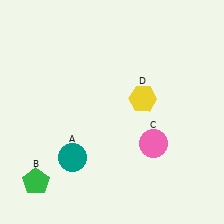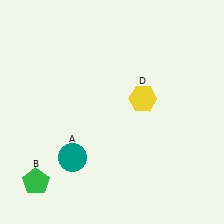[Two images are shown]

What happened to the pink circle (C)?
The pink circle (C) was removed in Image 2. It was in the bottom-right area of Image 1.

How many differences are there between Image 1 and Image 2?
There is 1 difference between the two images.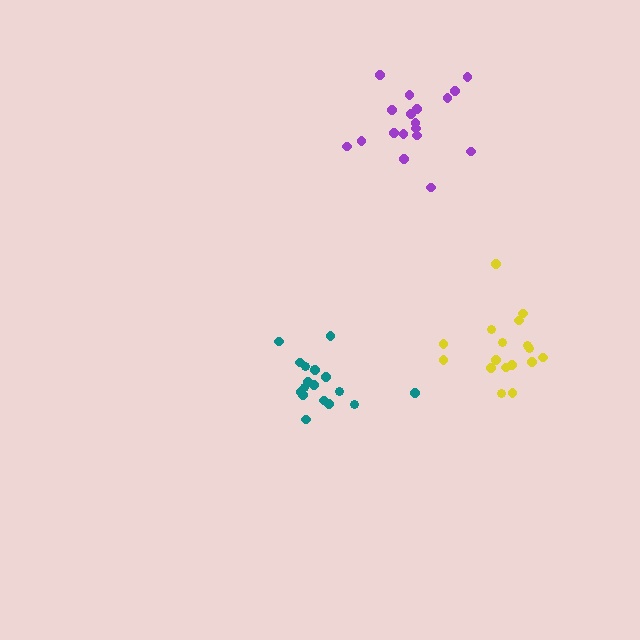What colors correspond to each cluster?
The clusters are colored: yellow, purple, teal.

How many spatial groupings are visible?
There are 3 spatial groupings.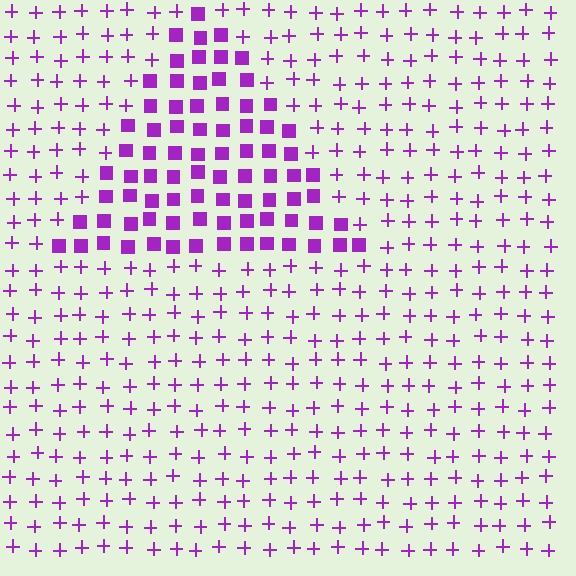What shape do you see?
I see a triangle.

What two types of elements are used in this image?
The image uses squares inside the triangle region and plus signs outside it.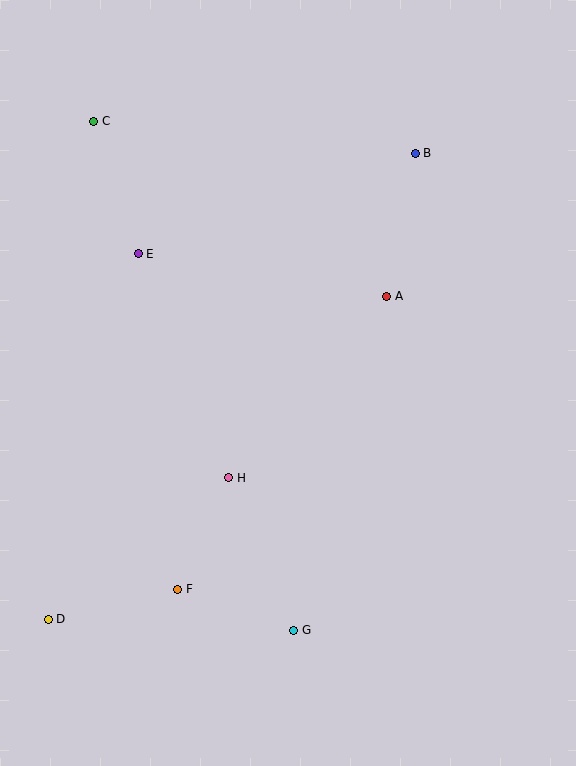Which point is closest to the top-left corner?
Point C is closest to the top-left corner.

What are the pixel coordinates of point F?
Point F is at (178, 589).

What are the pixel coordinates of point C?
Point C is at (94, 121).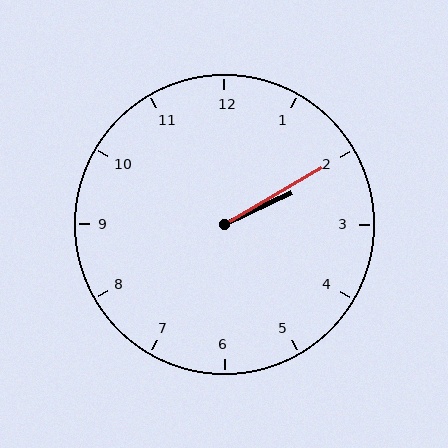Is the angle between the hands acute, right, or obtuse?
It is acute.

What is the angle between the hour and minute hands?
Approximately 5 degrees.